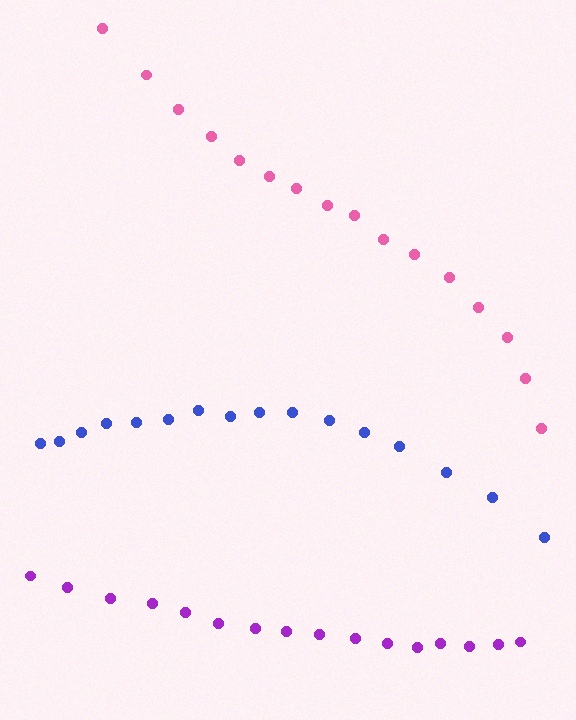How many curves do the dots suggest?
There are 3 distinct paths.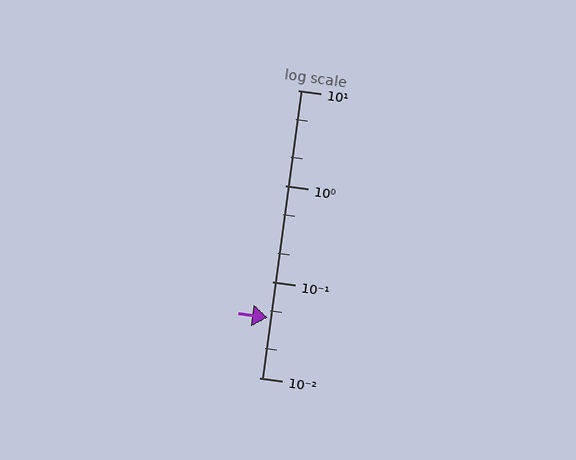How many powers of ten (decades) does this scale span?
The scale spans 3 decades, from 0.01 to 10.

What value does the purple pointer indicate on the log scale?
The pointer indicates approximately 0.042.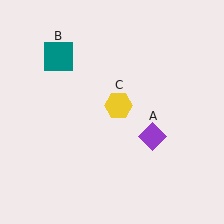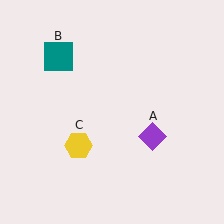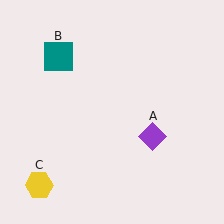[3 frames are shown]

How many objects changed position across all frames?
1 object changed position: yellow hexagon (object C).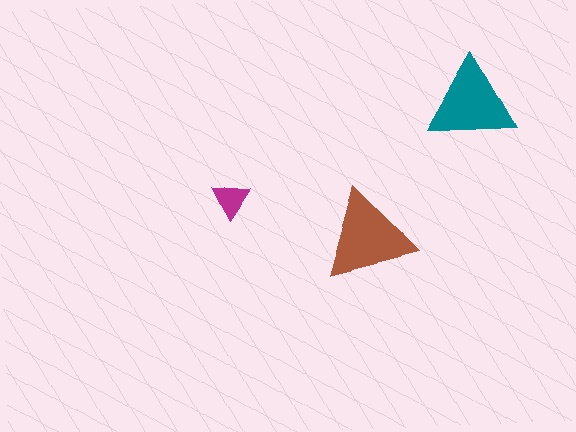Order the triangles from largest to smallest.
the brown one, the teal one, the magenta one.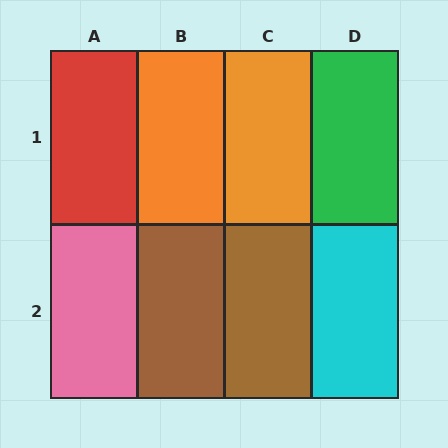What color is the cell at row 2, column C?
Brown.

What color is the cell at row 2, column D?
Cyan.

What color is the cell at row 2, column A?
Pink.